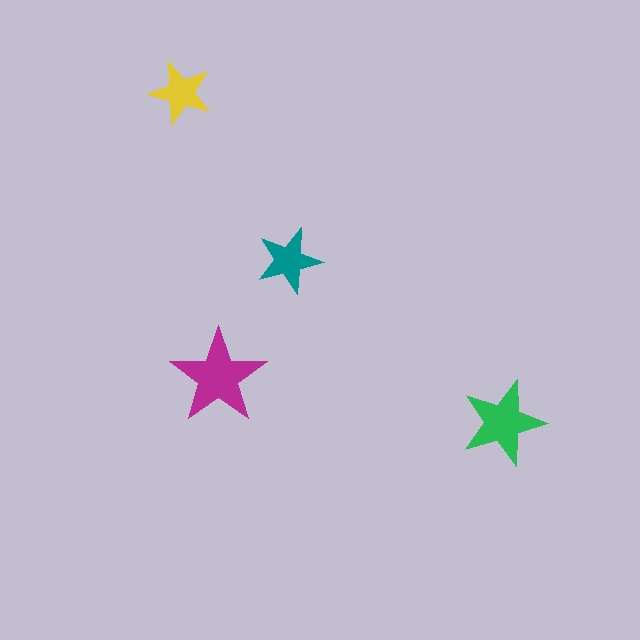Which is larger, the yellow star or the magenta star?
The magenta one.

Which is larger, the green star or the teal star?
The green one.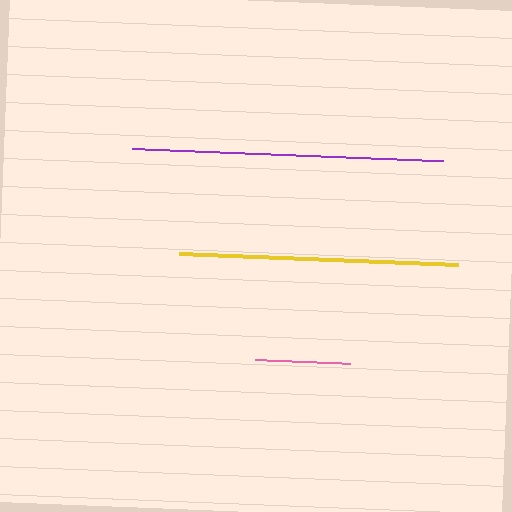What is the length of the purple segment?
The purple segment is approximately 311 pixels long.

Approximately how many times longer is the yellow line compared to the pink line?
The yellow line is approximately 2.9 times the length of the pink line.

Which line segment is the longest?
The purple line is the longest at approximately 311 pixels.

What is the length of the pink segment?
The pink segment is approximately 95 pixels long.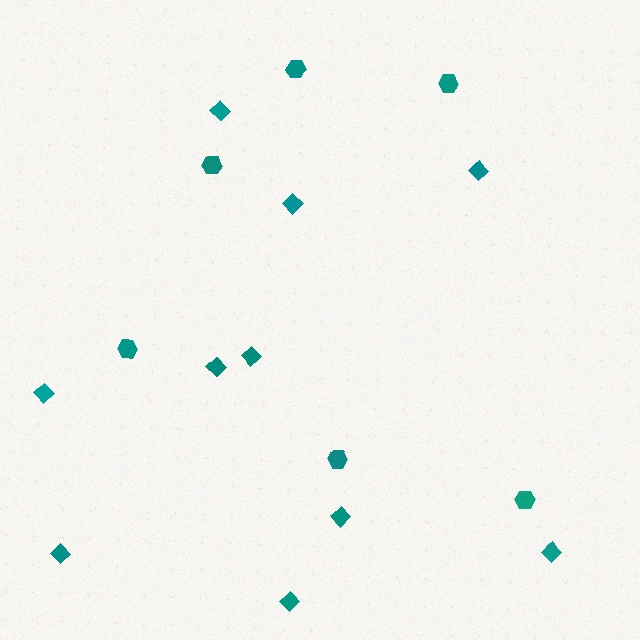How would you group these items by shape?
There are 2 groups: one group of hexagons (6) and one group of diamonds (10).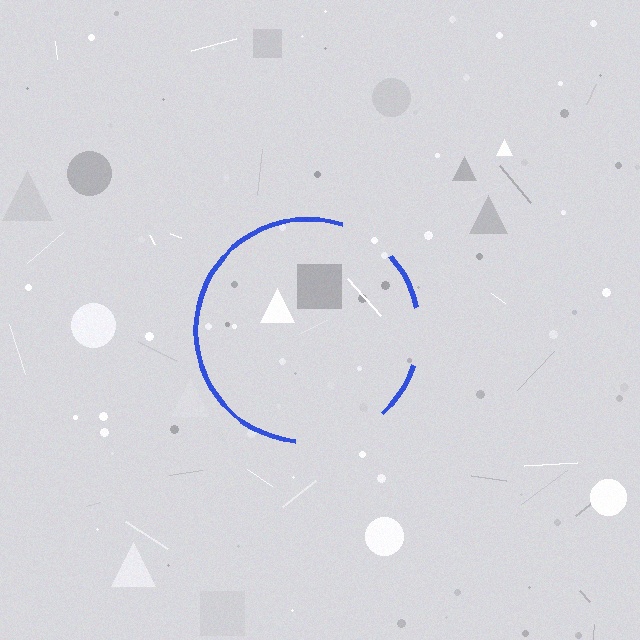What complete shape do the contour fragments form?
The contour fragments form a circle.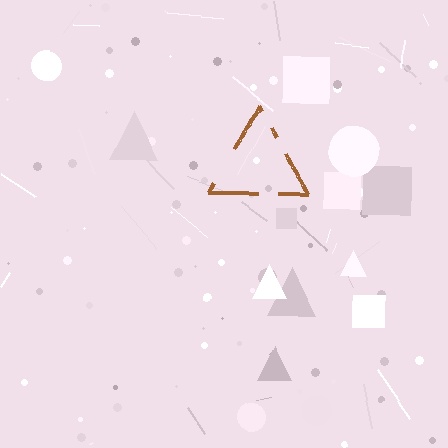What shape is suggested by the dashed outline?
The dashed outline suggests a triangle.